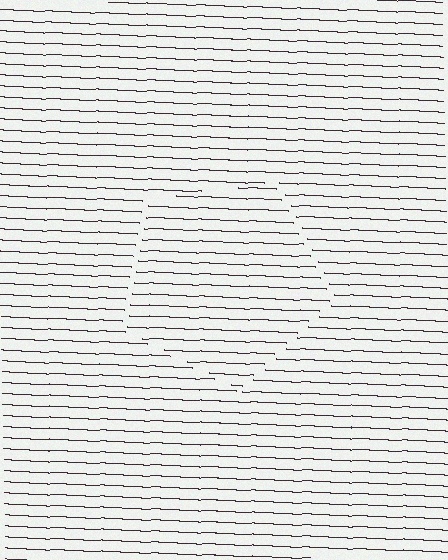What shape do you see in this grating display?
An illusory pentagon. The interior of the shape contains the same grating, shifted by half a period — the contour is defined by the phase discontinuity where line-ends from the inner and outer gratings abut.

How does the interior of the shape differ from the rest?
The interior of the shape contains the same grating, shifted by half a period — the contour is defined by the phase discontinuity where line-ends from the inner and outer gratings abut.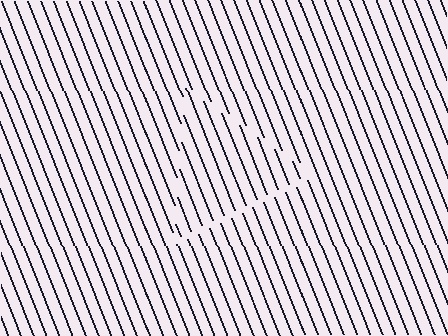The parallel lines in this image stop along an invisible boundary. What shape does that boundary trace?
An illusory triangle. The interior of the shape contains the same grating, shifted by half a period — the contour is defined by the phase discontinuity where line-ends from the inner and outer gratings abut.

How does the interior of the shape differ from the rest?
The interior of the shape contains the same grating, shifted by half a period — the contour is defined by the phase discontinuity where line-ends from the inner and outer gratings abut.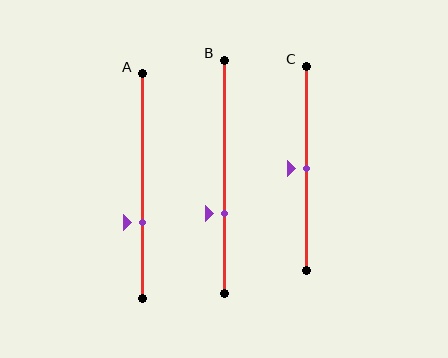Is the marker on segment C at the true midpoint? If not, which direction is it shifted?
Yes, the marker on segment C is at the true midpoint.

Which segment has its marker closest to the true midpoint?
Segment C has its marker closest to the true midpoint.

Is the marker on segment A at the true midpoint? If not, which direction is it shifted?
No, the marker on segment A is shifted downward by about 16% of the segment length.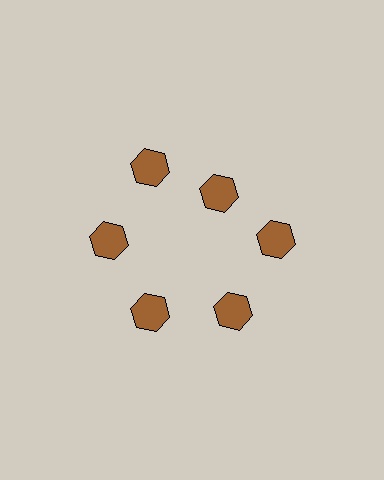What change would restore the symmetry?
The symmetry would be restored by moving it outward, back onto the ring so that all 6 hexagons sit at equal angles and equal distance from the center.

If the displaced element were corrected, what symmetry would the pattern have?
It would have 6-fold rotational symmetry — the pattern would map onto itself every 60 degrees.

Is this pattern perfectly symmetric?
No. The 6 brown hexagons are arranged in a ring, but one element near the 1 o'clock position is pulled inward toward the center, breaking the 6-fold rotational symmetry.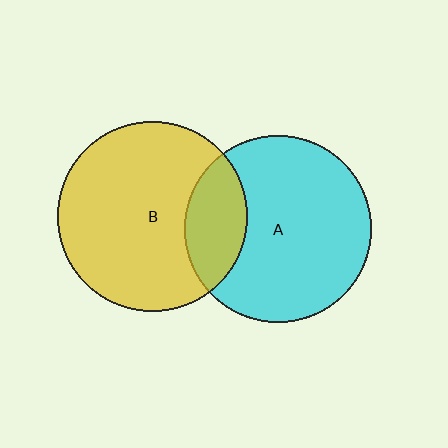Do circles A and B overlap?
Yes.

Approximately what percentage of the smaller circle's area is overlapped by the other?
Approximately 20%.